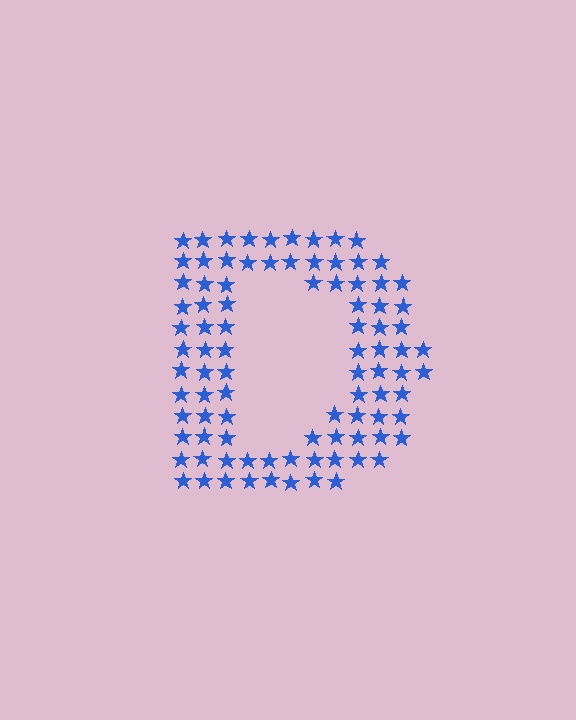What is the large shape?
The large shape is the letter D.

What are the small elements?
The small elements are stars.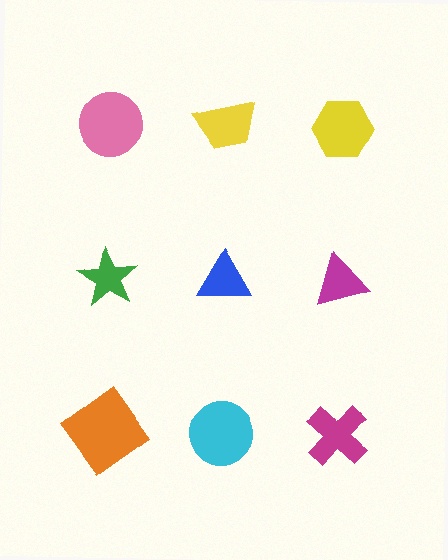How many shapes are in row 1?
3 shapes.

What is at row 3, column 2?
A cyan circle.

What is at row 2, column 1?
A green star.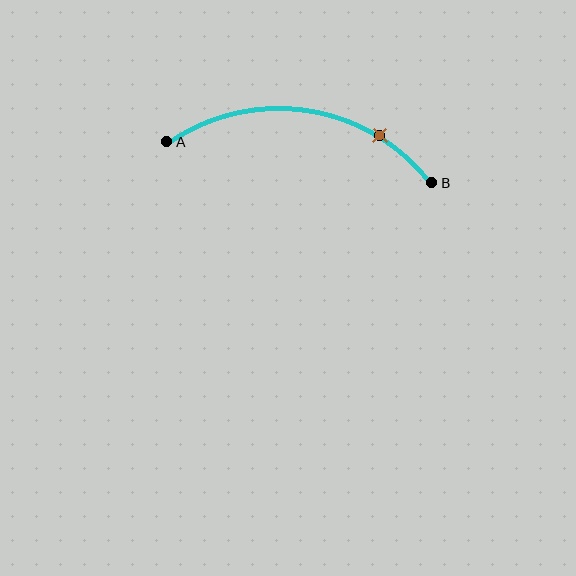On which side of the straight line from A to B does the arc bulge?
The arc bulges above the straight line connecting A and B.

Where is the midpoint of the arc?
The arc midpoint is the point on the curve farthest from the straight line joining A and B. It sits above that line.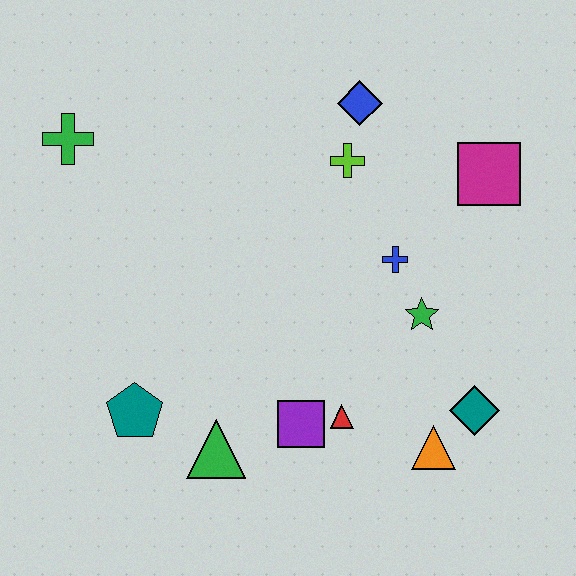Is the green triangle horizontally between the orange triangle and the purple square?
No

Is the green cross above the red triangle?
Yes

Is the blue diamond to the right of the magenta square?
No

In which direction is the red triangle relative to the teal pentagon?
The red triangle is to the right of the teal pentagon.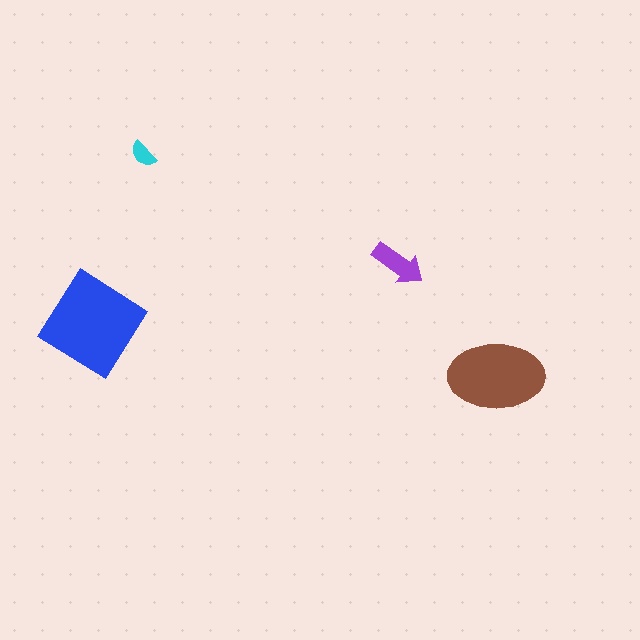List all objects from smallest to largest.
The cyan semicircle, the purple arrow, the brown ellipse, the blue diamond.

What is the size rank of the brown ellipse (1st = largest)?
2nd.